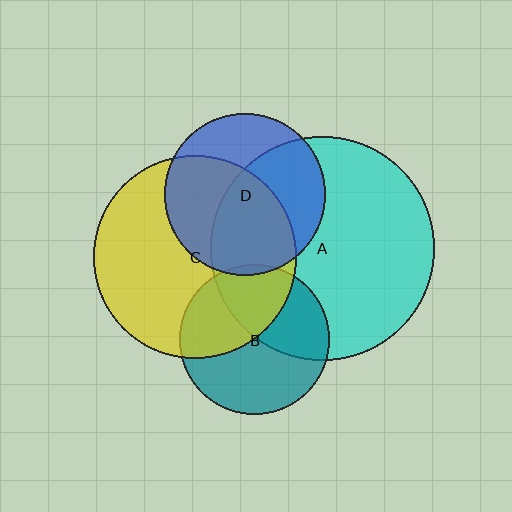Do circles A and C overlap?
Yes.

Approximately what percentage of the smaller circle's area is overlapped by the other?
Approximately 30%.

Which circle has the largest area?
Circle A (cyan).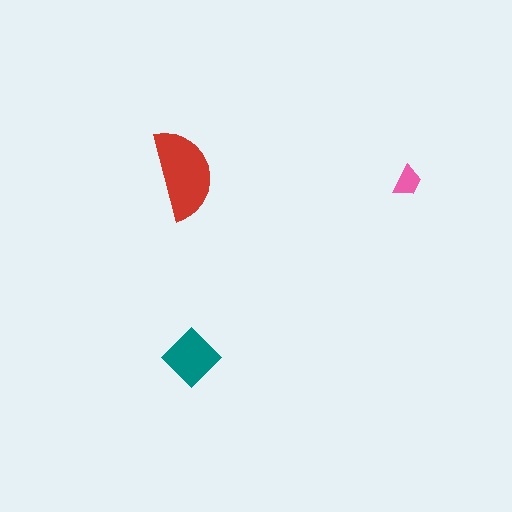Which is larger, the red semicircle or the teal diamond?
The red semicircle.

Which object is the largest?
The red semicircle.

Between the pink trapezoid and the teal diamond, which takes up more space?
The teal diamond.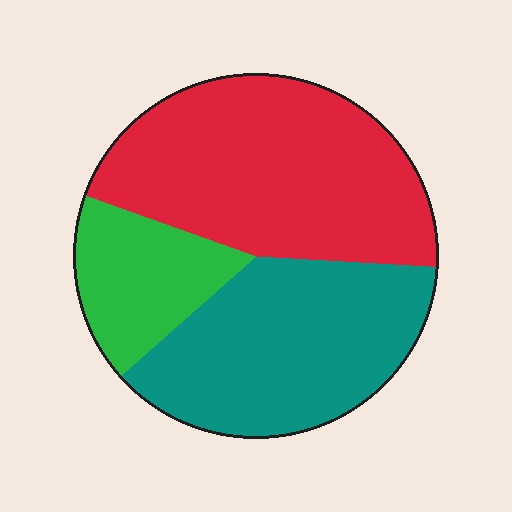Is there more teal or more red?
Red.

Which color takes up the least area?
Green, at roughly 15%.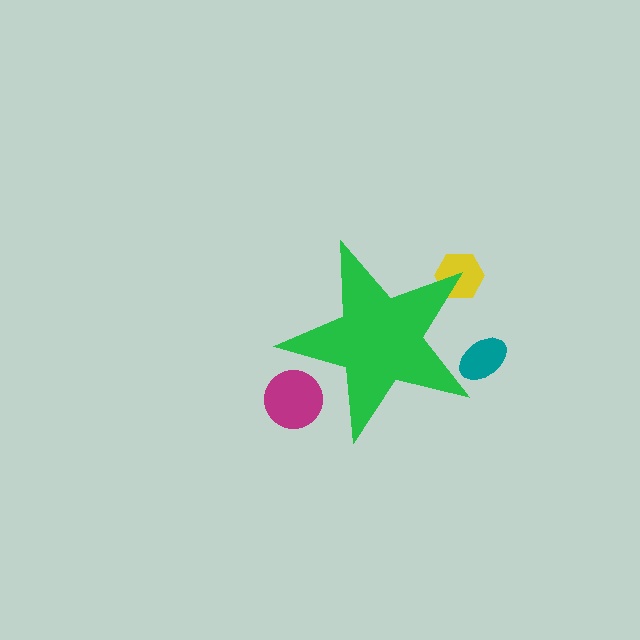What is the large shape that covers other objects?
A green star.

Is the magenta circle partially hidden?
Yes, the magenta circle is partially hidden behind the green star.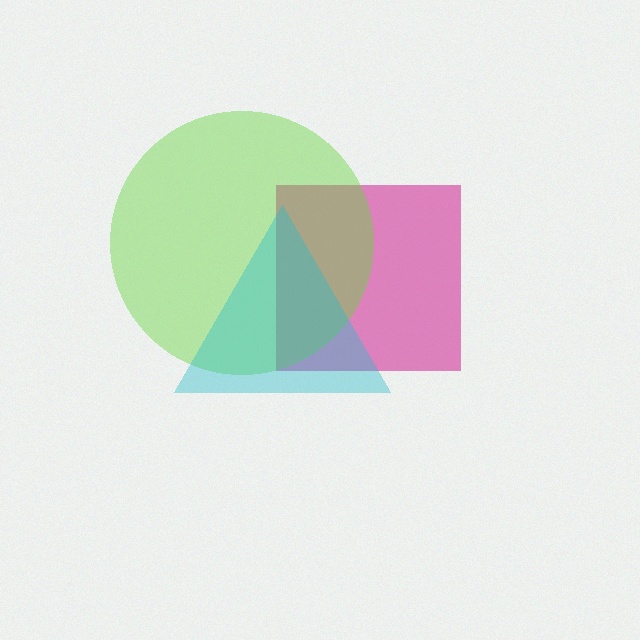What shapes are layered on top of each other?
The layered shapes are: a magenta square, a lime circle, a cyan triangle.